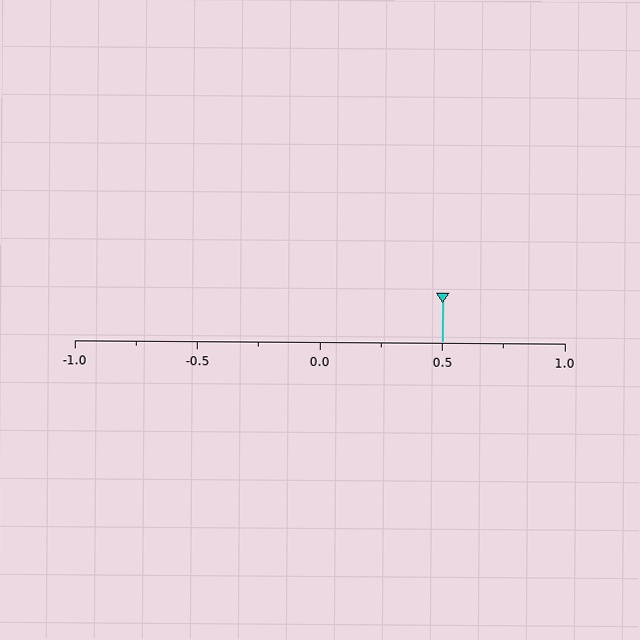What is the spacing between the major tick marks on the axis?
The major ticks are spaced 0.5 apart.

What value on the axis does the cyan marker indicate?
The marker indicates approximately 0.5.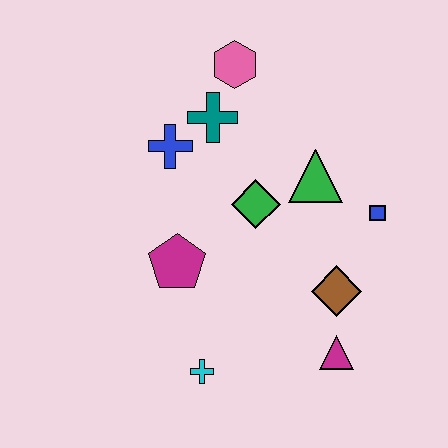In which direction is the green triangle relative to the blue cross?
The green triangle is to the right of the blue cross.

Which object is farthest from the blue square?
The cyan cross is farthest from the blue square.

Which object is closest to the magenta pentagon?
The green diamond is closest to the magenta pentagon.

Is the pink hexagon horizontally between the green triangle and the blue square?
No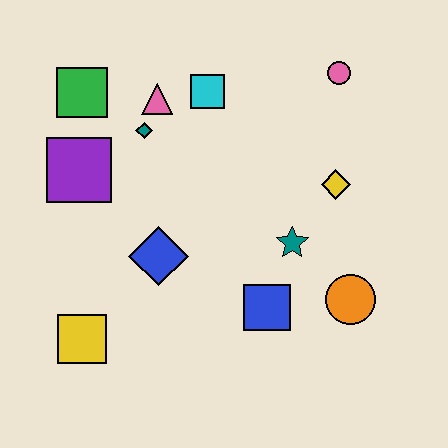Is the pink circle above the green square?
Yes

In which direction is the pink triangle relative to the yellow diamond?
The pink triangle is to the left of the yellow diamond.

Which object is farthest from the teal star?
The green square is farthest from the teal star.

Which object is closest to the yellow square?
The blue diamond is closest to the yellow square.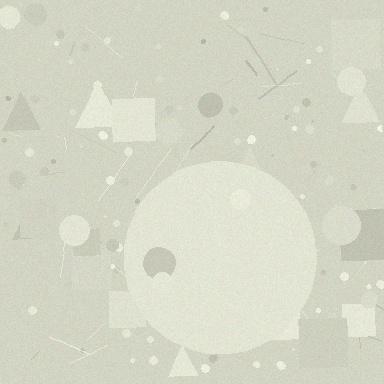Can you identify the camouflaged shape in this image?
The camouflaged shape is a circle.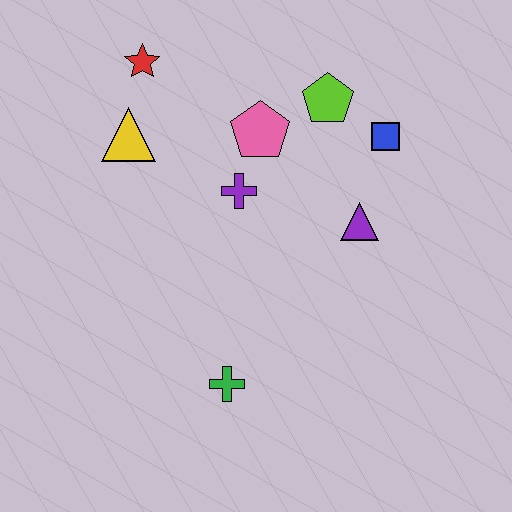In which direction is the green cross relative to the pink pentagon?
The green cross is below the pink pentagon.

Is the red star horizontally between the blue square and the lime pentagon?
No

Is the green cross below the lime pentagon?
Yes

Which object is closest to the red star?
The yellow triangle is closest to the red star.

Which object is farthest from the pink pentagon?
The green cross is farthest from the pink pentagon.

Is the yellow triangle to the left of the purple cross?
Yes